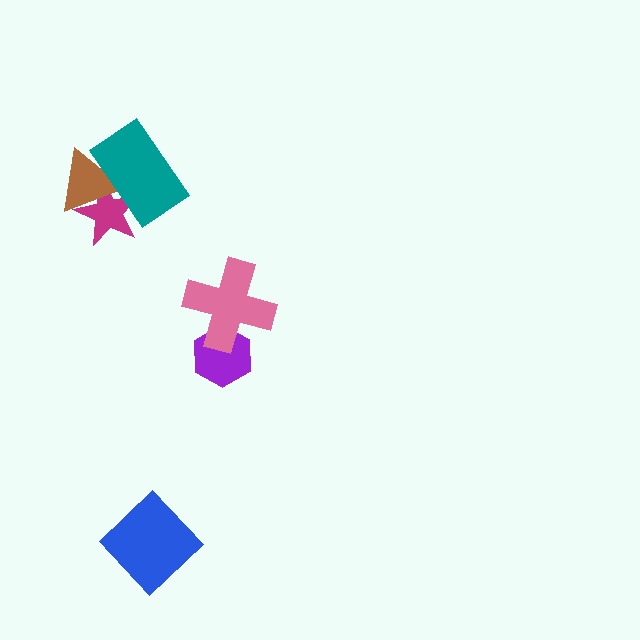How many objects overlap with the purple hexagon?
1 object overlaps with the purple hexagon.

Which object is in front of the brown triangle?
The teal rectangle is in front of the brown triangle.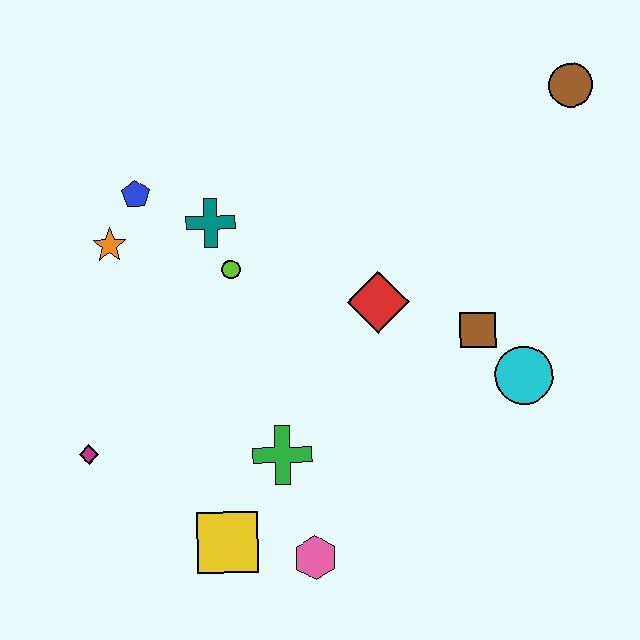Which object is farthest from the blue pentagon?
The brown circle is farthest from the blue pentagon.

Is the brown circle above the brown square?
Yes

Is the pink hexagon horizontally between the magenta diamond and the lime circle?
No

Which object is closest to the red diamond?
The brown square is closest to the red diamond.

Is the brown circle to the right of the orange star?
Yes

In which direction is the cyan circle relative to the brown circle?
The cyan circle is below the brown circle.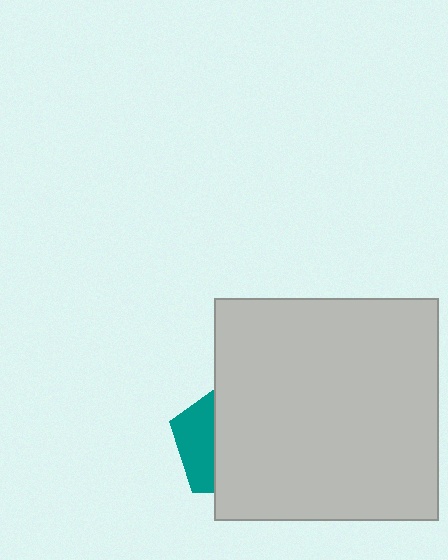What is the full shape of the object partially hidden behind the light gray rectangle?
The partially hidden object is a teal pentagon.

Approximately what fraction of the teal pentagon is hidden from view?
Roughly 68% of the teal pentagon is hidden behind the light gray rectangle.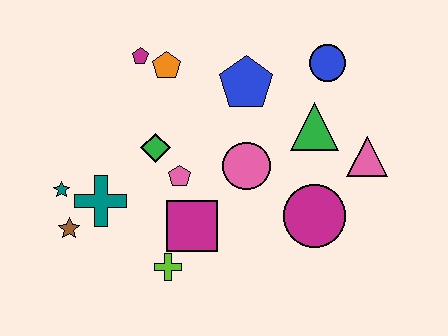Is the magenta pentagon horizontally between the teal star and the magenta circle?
Yes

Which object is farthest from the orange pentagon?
The pink triangle is farthest from the orange pentagon.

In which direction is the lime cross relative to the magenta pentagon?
The lime cross is below the magenta pentagon.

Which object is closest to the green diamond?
The pink pentagon is closest to the green diamond.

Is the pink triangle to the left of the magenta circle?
No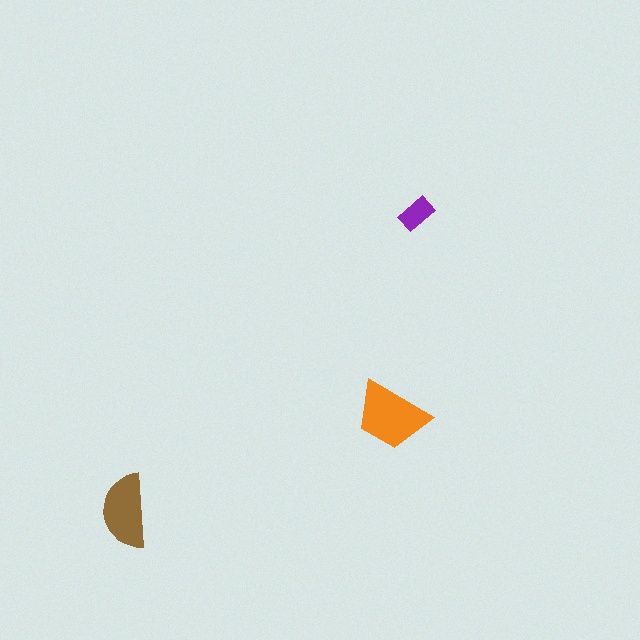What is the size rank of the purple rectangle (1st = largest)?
3rd.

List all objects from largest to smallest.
The orange trapezoid, the brown semicircle, the purple rectangle.